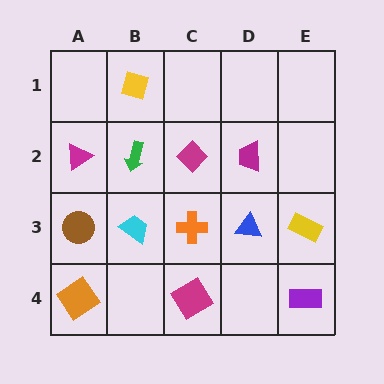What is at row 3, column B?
A cyan trapezoid.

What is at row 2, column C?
A magenta diamond.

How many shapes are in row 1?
1 shape.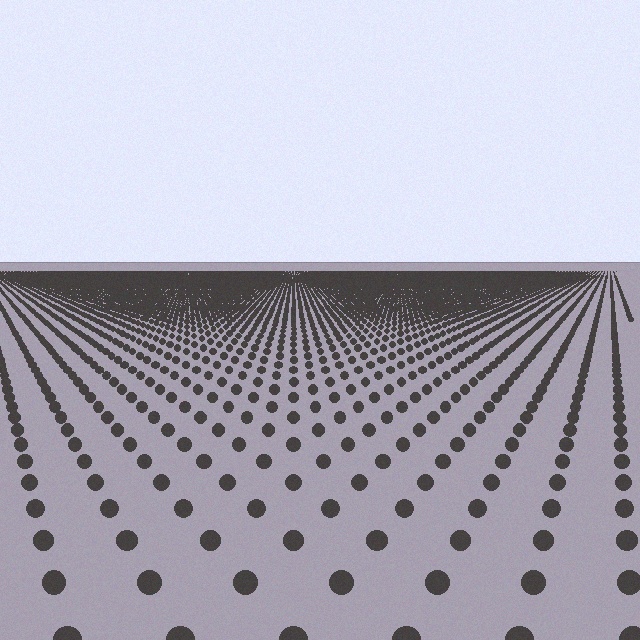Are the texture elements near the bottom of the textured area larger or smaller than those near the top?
Larger. Near the bottom, elements are closer to the viewer and appear at a bigger on-screen size.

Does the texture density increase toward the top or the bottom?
Density increases toward the top.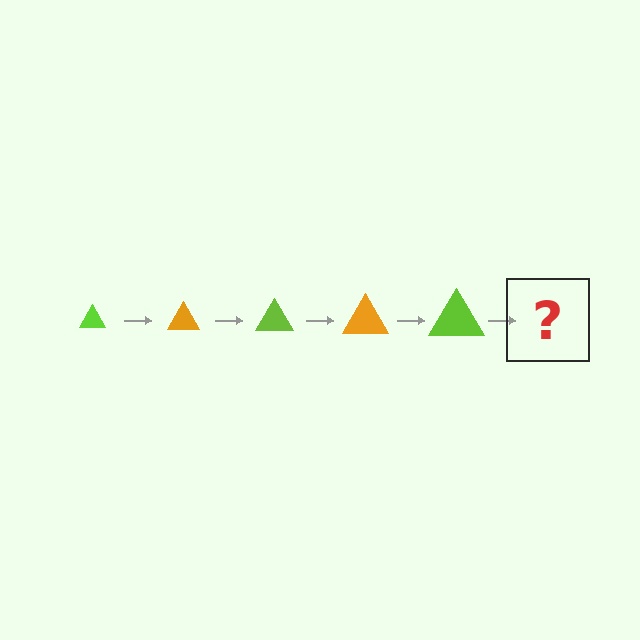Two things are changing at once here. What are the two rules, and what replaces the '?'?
The two rules are that the triangle grows larger each step and the color cycles through lime and orange. The '?' should be an orange triangle, larger than the previous one.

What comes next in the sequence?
The next element should be an orange triangle, larger than the previous one.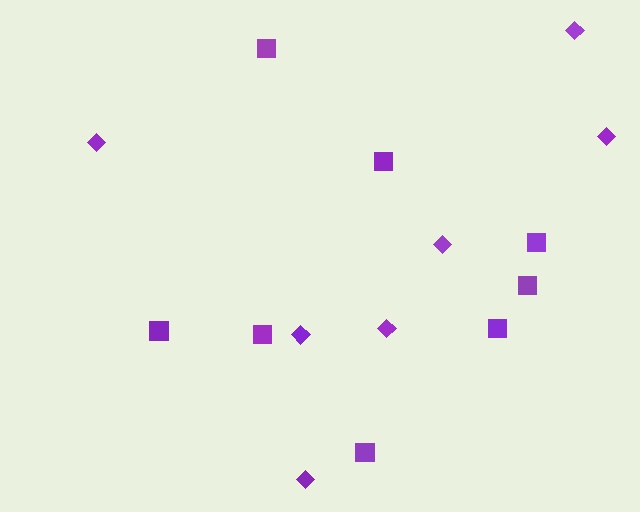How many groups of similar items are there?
There are 2 groups: one group of squares (8) and one group of diamonds (7).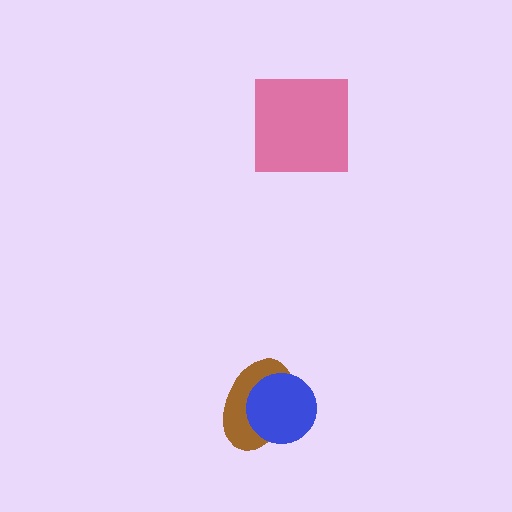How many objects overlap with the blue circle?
1 object overlaps with the blue circle.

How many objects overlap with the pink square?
0 objects overlap with the pink square.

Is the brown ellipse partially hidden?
Yes, it is partially covered by another shape.